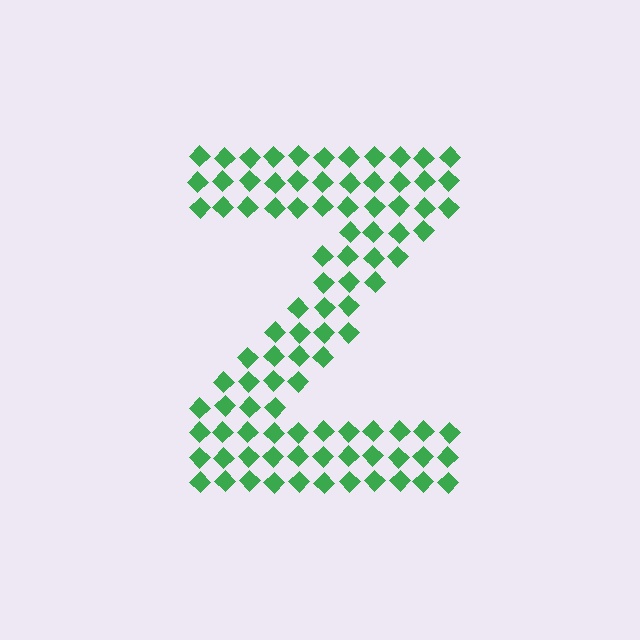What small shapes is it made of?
It is made of small diamonds.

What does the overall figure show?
The overall figure shows the letter Z.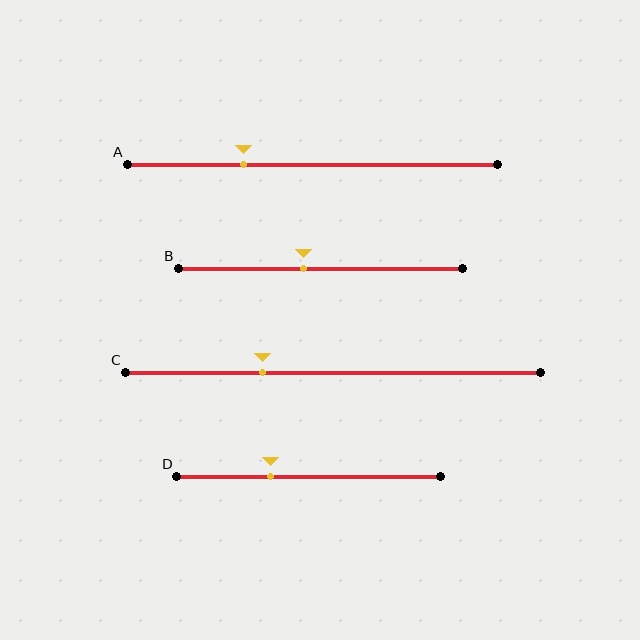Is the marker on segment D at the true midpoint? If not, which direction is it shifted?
No, the marker on segment D is shifted to the left by about 14% of the segment length.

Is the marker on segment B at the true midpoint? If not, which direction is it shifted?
No, the marker on segment B is shifted to the left by about 6% of the segment length.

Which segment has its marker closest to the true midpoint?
Segment B has its marker closest to the true midpoint.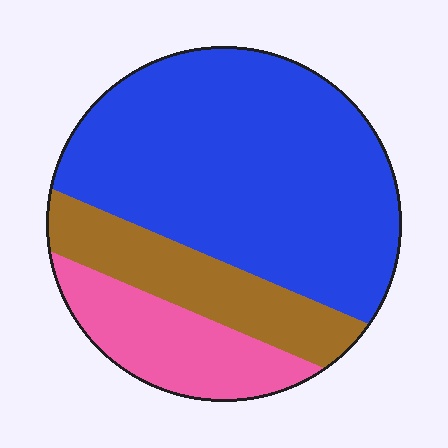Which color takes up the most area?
Blue, at roughly 60%.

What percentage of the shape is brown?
Brown takes up about one fifth (1/5) of the shape.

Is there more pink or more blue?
Blue.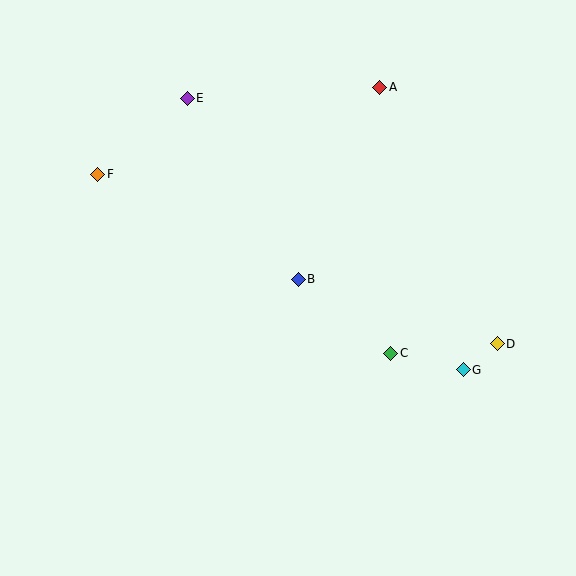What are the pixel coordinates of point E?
Point E is at (187, 98).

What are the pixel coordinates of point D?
Point D is at (497, 344).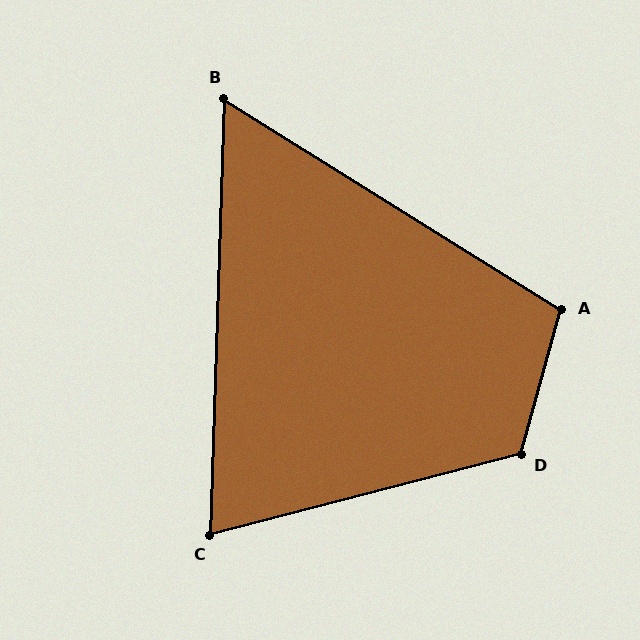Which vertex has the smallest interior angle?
B, at approximately 60 degrees.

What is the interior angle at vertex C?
Approximately 74 degrees (acute).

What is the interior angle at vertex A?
Approximately 106 degrees (obtuse).